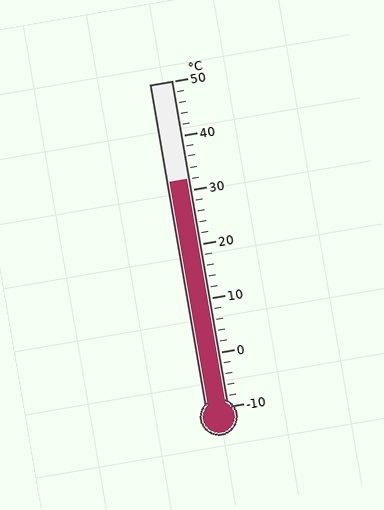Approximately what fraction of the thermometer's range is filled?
The thermometer is filled to approximately 70% of its range.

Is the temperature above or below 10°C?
The temperature is above 10°C.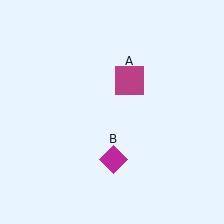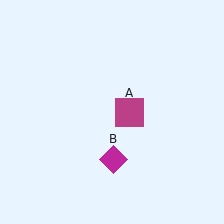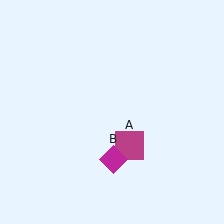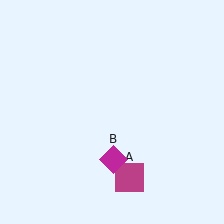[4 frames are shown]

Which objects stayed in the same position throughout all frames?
Magenta diamond (object B) remained stationary.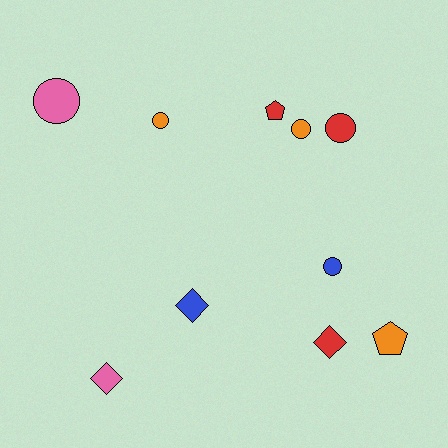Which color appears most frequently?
Red, with 3 objects.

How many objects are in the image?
There are 10 objects.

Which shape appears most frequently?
Circle, with 5 objects.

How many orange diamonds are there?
There are no orange diamonds.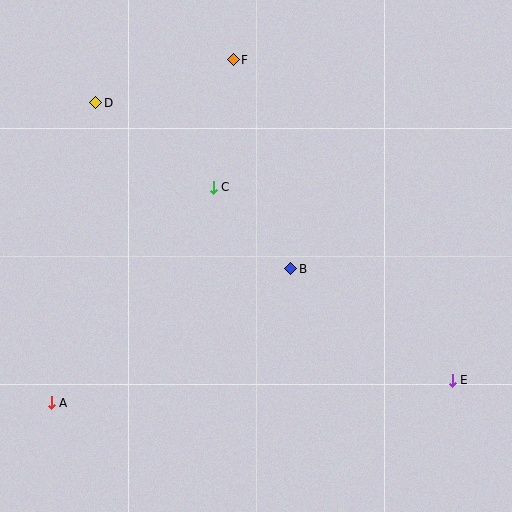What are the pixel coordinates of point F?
Point F is at (233, 60).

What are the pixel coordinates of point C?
Point C is at (213, 187).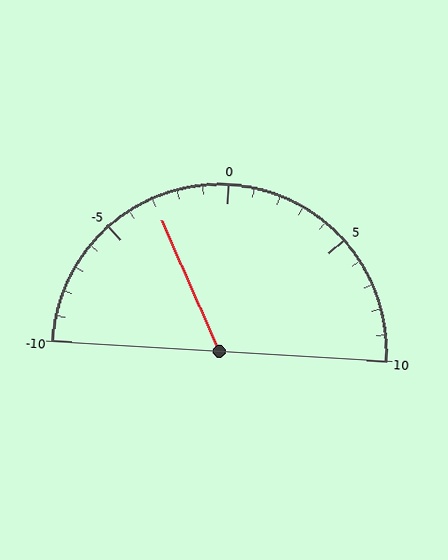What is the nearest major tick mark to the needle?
The nearest major tick mark is -5.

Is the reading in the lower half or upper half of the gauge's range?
The reading is in the lower half of the range (-10 to 10).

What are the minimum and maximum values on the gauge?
The gauge ranges from -10 to 10.